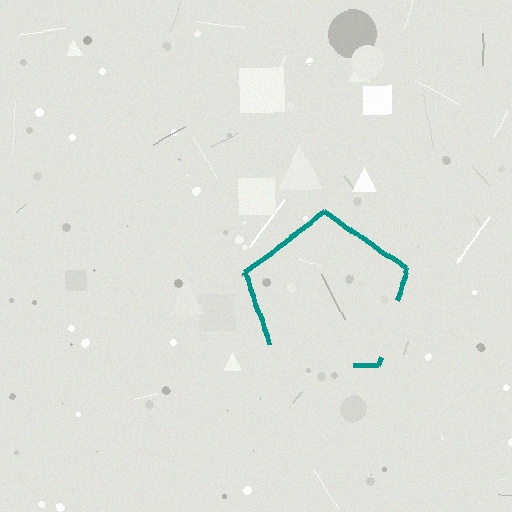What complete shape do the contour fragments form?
The contour fragments form a pentagon.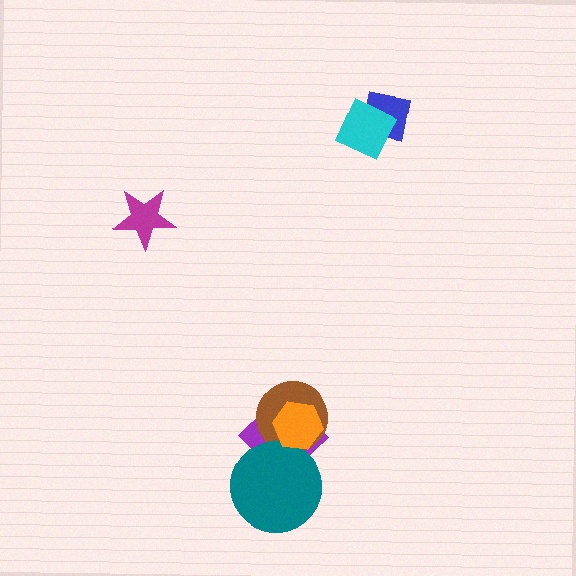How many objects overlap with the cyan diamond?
1 object overlaps with the cyan diamond.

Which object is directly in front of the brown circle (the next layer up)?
The teal circle is directly in front of the brown circle.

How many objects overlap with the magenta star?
0 objects overlap with the magenta star.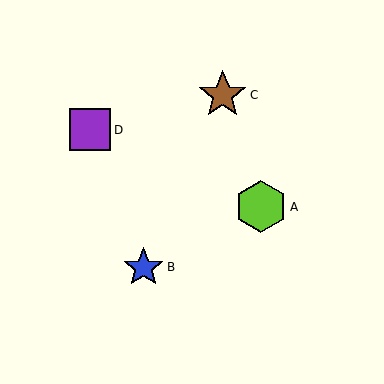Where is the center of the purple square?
The center of the purple square is at (90, 130).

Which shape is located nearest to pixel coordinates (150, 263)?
The blue star (labeled B) at (144, 267) is nearest to that location.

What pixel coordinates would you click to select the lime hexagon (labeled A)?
Click at (261, 207) to select the lime hexagon A.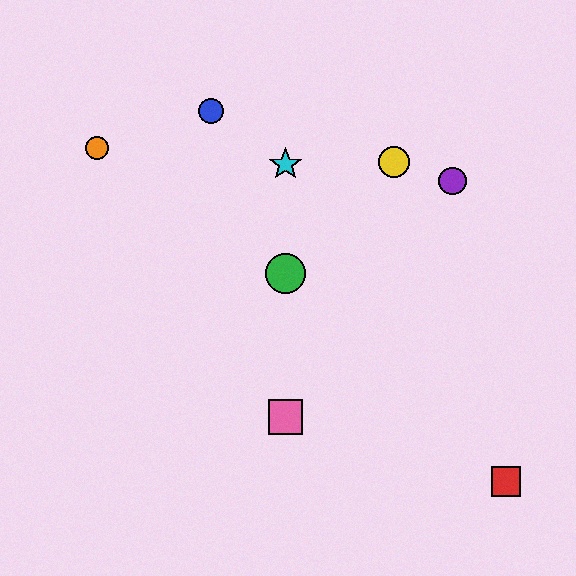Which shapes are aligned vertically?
The green circle, the cyan star, the pink square are aligned vertically.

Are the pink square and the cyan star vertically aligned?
Yes, both are at x≈286.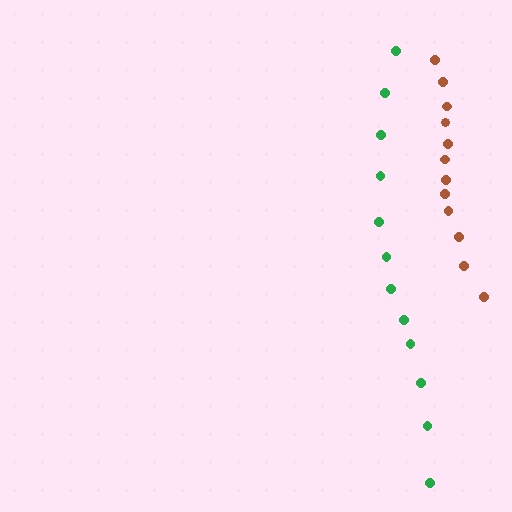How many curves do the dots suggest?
There are 2 distinct paths.